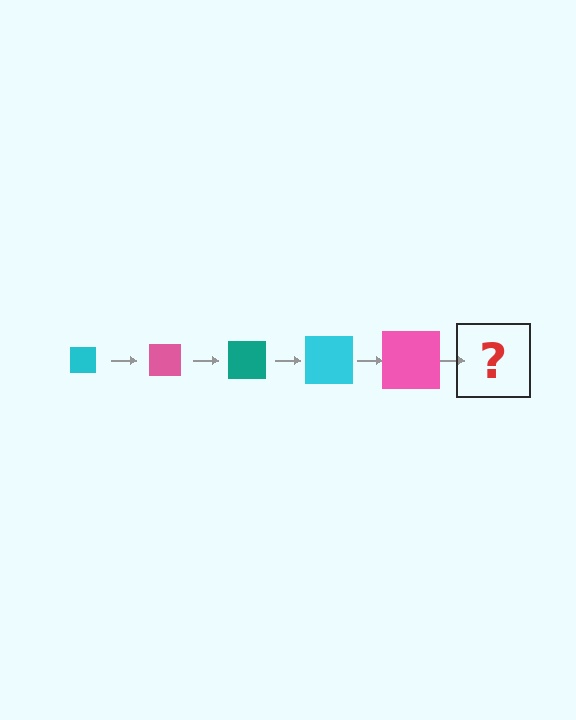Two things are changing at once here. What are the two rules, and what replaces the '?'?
The two rules are that the square grows larger each step and the color cycles through cyan, pink, and teal. The '?' should be a teal square, larger than the previous one.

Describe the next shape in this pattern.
It should be a teal square, larger than the previous one.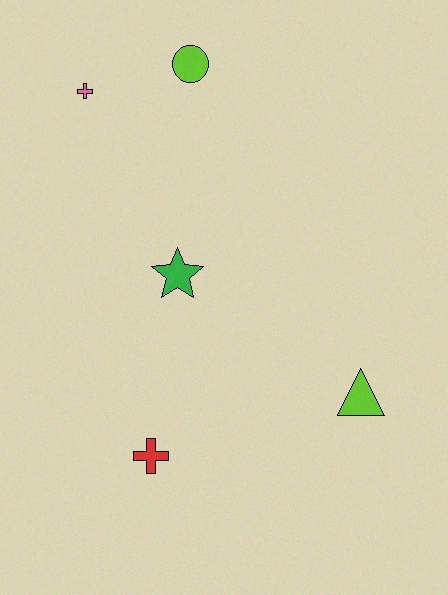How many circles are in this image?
There is 1 circle.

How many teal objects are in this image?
There are no teal objects.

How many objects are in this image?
There are 5 objects.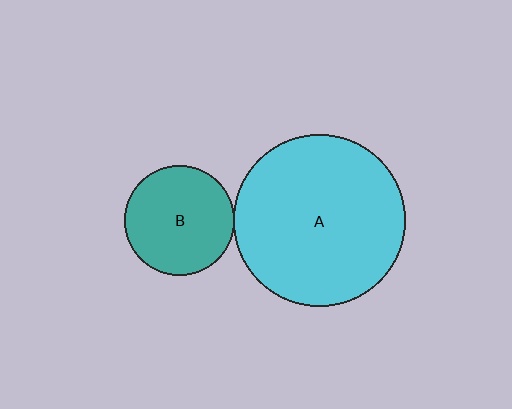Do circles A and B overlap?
Yes.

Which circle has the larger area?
Circle A (cyan).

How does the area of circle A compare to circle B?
Approximately 2.5 times.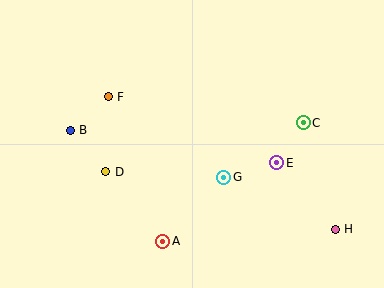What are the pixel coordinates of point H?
Point H is at (335, 229).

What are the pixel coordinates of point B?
Point B is at (70, 130).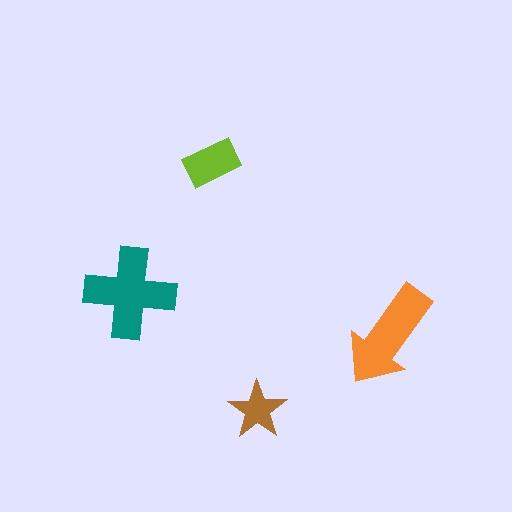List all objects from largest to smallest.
The teal cross, the orange arrow, the lime rectangle, the brown star.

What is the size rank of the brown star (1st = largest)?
4th.